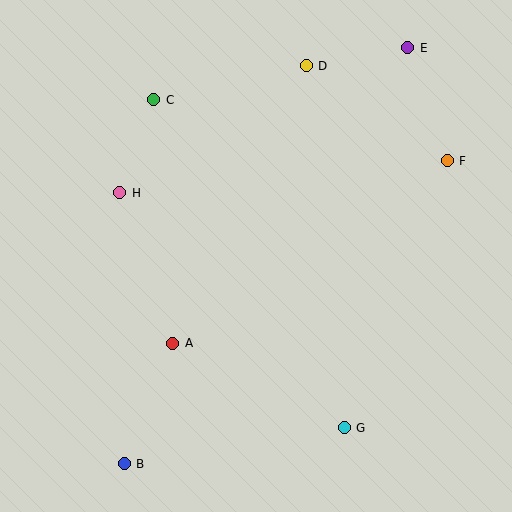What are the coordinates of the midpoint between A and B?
The midpoint between A and B is at (148, 403).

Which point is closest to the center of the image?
Point A at (173, 343) is closest to the center.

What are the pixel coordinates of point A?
Point A is at (173, 343).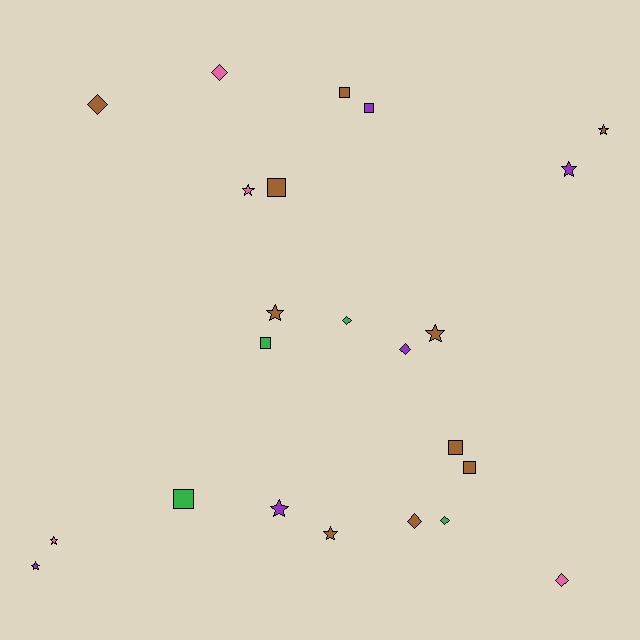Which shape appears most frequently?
Star, with 9 objects.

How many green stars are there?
There are no green stars.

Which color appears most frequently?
Brown, with 10 objects.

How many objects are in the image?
There are 23 objects.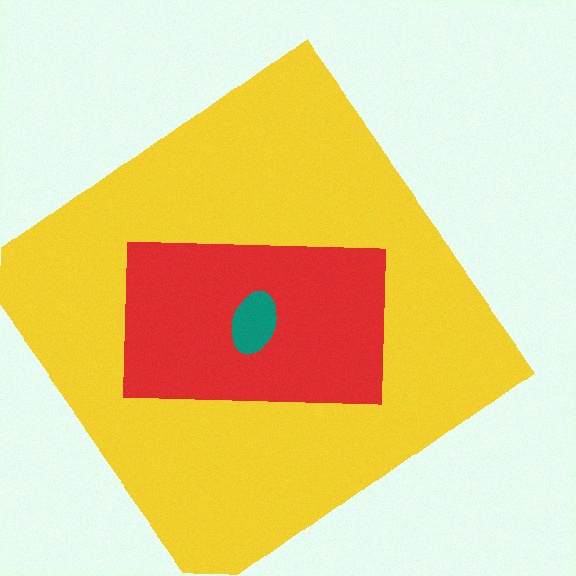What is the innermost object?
The teal ellipse.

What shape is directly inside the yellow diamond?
The red rectangle.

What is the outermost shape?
The yellow diamond.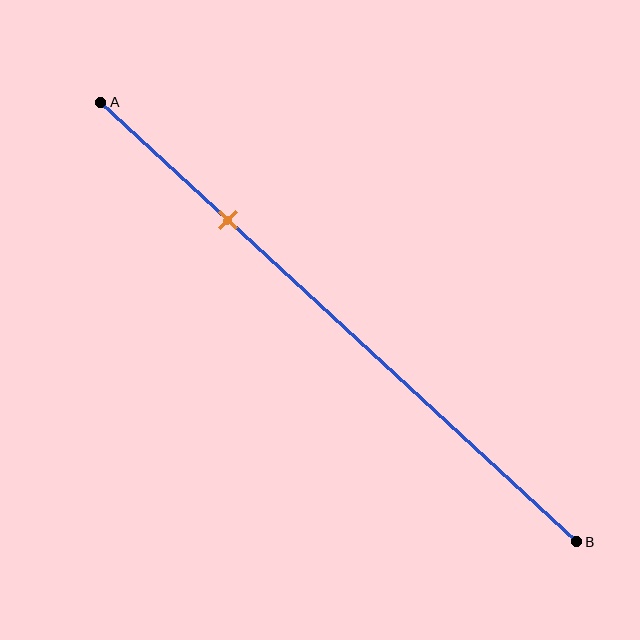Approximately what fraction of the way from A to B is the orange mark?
The orange mark is approximately 25% of the way from A to B.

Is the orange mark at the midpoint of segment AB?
No, the mark is at about 25% from A, not at the 50% midpoint.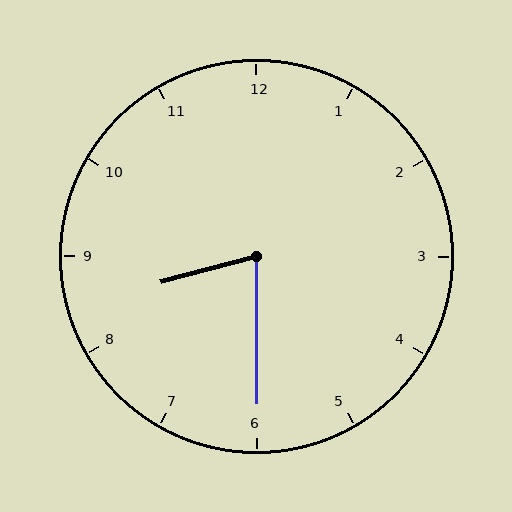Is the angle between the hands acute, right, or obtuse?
It is acute.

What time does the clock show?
8:30.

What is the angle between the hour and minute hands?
Approximately 75 degrees.